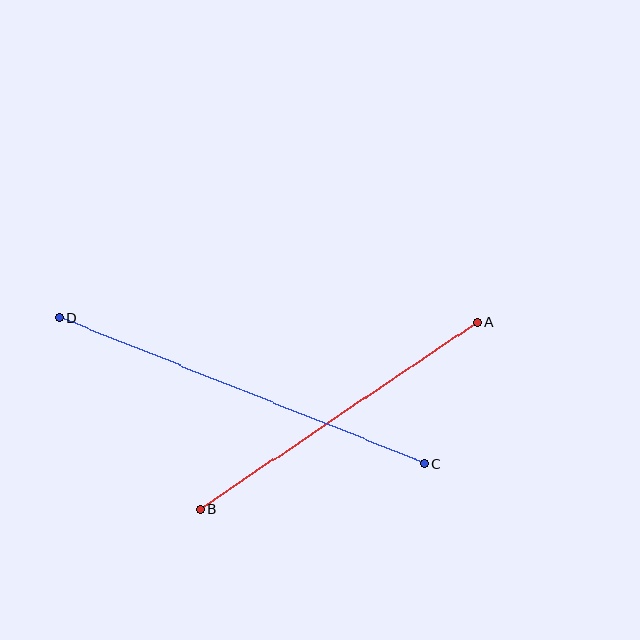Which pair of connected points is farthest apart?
Points C and D are farthest apart.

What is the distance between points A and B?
The distance is approximately 334 pixels.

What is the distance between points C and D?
The distance is approximately 393 pixels.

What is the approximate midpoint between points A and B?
The midpoint is at approximately (339, 416) pixels.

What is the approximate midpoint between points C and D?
The midpoint is at approximately (242, 391) pixels.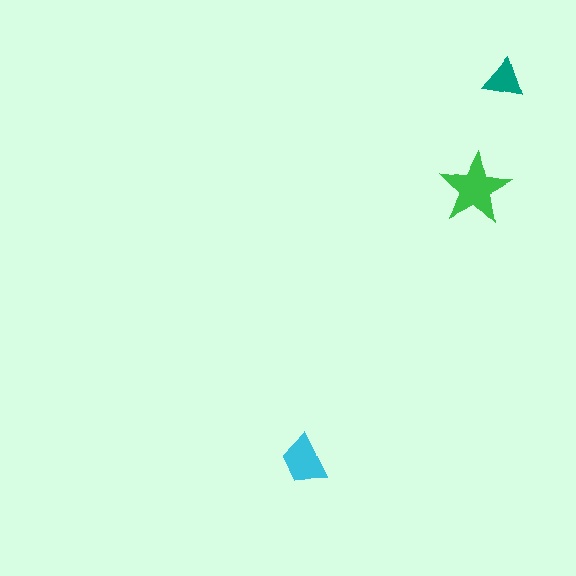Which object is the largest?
The green star.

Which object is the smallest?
The teal triangle.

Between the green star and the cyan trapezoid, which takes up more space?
The green star.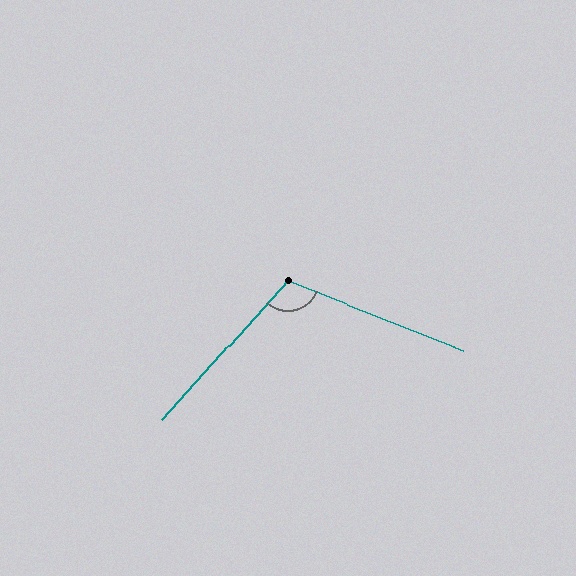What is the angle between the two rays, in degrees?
Approximately 110 degrees.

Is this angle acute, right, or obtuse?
It is obtuse.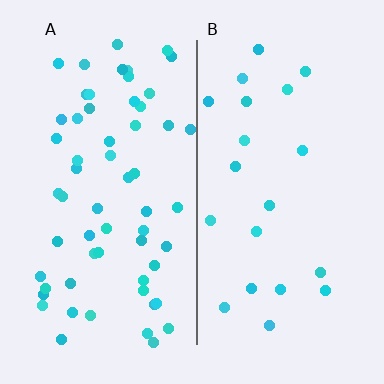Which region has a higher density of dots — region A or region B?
A (the left).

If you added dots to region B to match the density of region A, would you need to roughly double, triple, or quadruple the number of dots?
Approximately triple.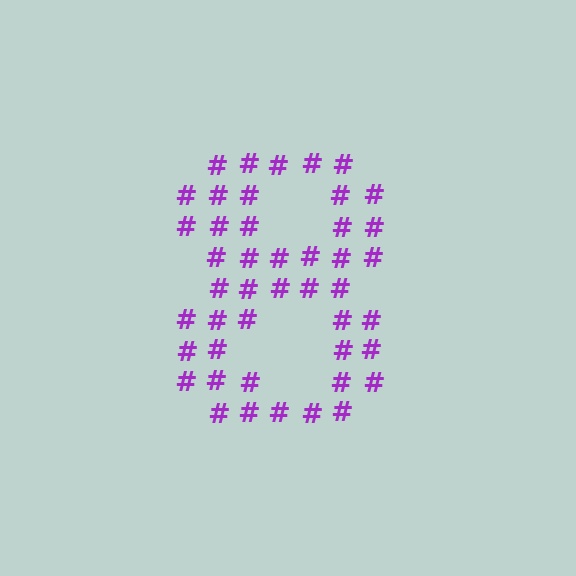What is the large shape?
The large shape is the digit 8.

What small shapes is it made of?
It is made of small hash symbols.